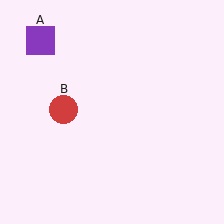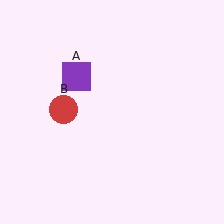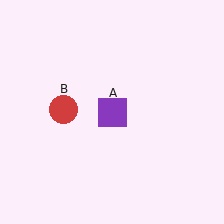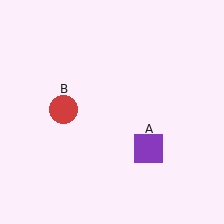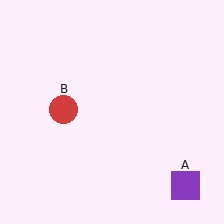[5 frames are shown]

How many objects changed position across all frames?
1 object changed position: purple square (object A).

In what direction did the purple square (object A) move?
The purple square (object A) moved down and to the right.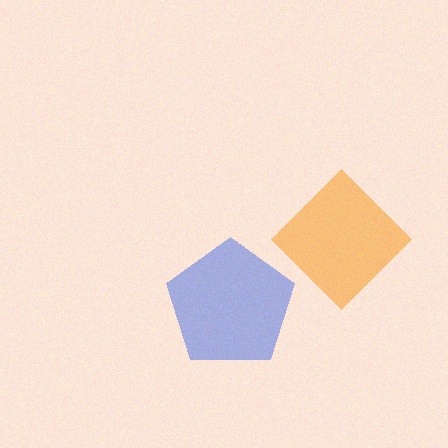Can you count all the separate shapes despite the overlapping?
Yes, there are 2 separate shapes.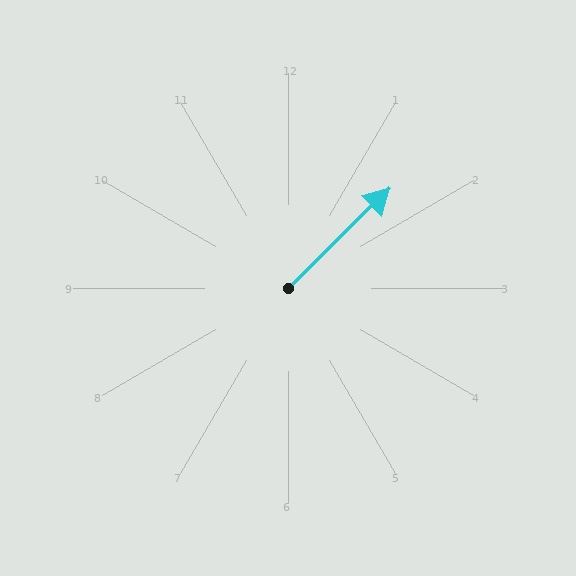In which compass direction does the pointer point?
Northeast.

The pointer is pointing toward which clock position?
Roughly 2 o'clock.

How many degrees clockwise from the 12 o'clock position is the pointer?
Approximately 45 degrees.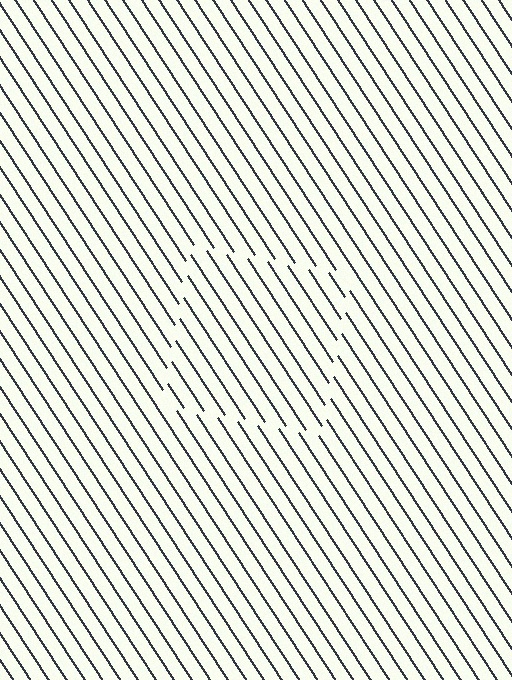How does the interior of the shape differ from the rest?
The interior of the shape contains the same grating, shifted by half a period — the contour is defined by the phase discontinuity where line-ends from the inner and outer gratings abut.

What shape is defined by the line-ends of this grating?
An illusory square. The interior of the shape contains the same grating, shifted by half a period — the contour is defined by the phase discontinuity where line-ends from the inner and outer gratings abut.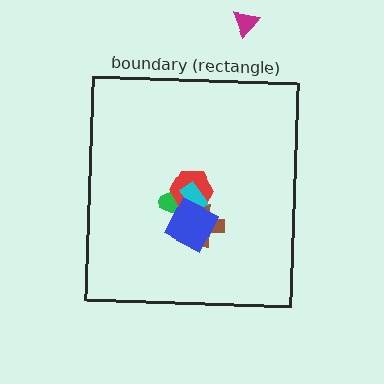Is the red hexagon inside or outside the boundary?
Inside.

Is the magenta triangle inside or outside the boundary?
Outside.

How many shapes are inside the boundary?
5 inside, 1 outside.